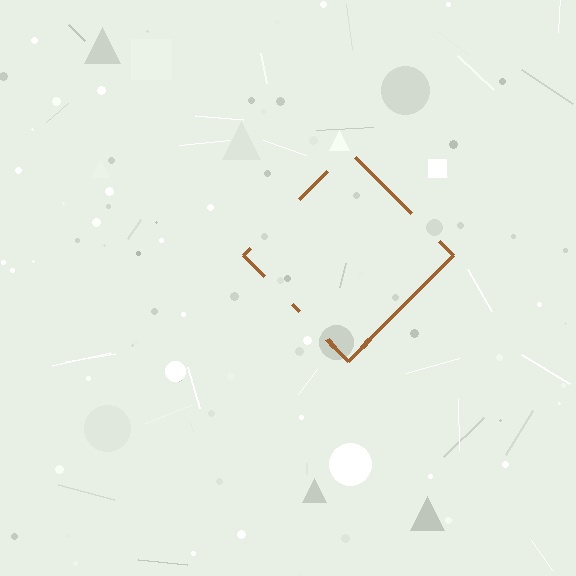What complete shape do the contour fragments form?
The contour fragments form a diamond.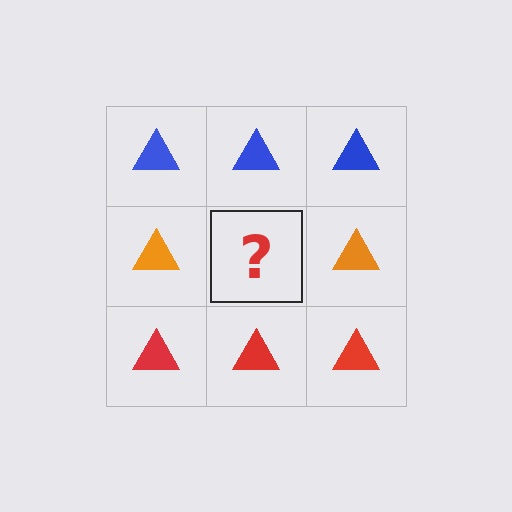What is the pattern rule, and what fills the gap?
The rule is that each row has a consistent color. The gap should be filled with an orange triangle.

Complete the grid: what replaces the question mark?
The question mark should be replaced with an orange triangle.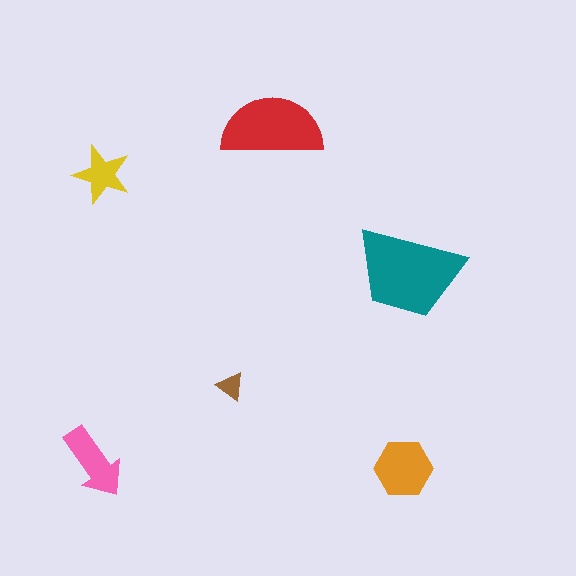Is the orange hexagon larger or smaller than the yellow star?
Larger.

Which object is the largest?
The teal trapezoid.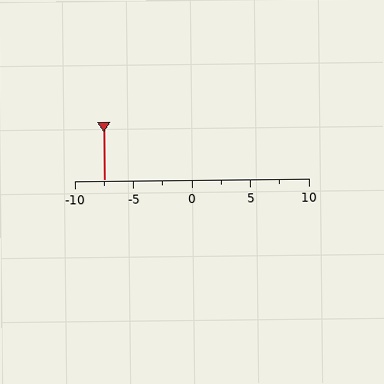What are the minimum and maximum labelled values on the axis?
The axis runs from -10 to 10.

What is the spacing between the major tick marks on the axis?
The major ticks are spaced 5 apart.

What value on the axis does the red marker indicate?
The marker indicates approximately -7.5.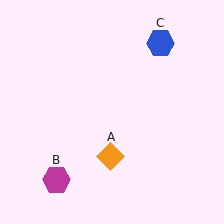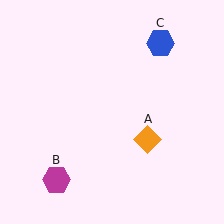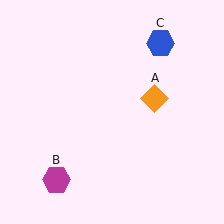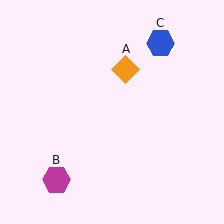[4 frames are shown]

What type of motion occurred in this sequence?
The orange diamond (object A) rotated counterclockwise around the center of the scene.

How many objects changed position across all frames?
1 object changed position: orange diamond (object A).